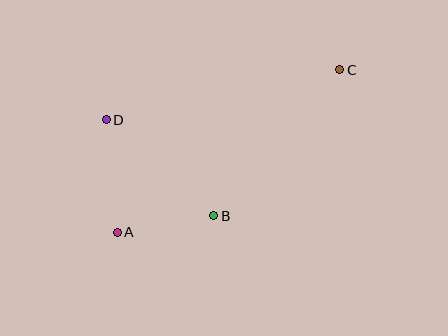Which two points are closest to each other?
Points A and B are closest to each other.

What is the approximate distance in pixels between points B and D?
The distance between B and D is approximately 144 pixels.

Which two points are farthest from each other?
Points A and C are farthest from each other.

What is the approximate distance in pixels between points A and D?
The distance between A and D is approximately 113 pixels.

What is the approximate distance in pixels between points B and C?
The distance between B and C is approximately 193 pixels.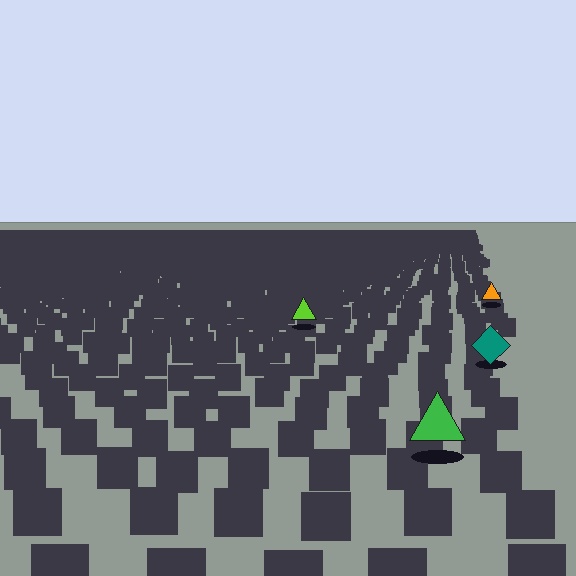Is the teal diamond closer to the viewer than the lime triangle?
Yes. The teal diamond is closer — you can tell from the texture gradient: the ground texture is coarser near it.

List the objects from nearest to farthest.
From nearest to farthest: the green triangle, the teal diamond, the lime triangle, the orange triangle.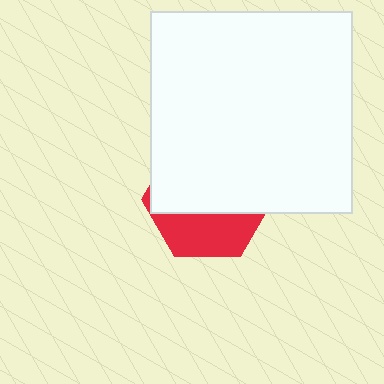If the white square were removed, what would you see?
You would see the complete red hexagon.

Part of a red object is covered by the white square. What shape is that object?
It is a hexagon.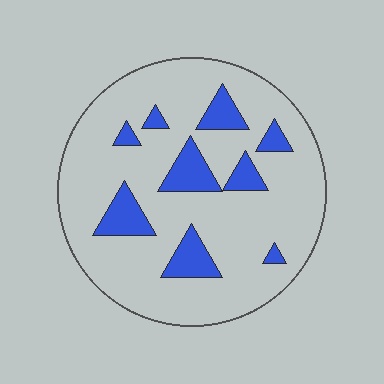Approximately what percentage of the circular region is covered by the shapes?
Approximately 15%.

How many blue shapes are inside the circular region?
9.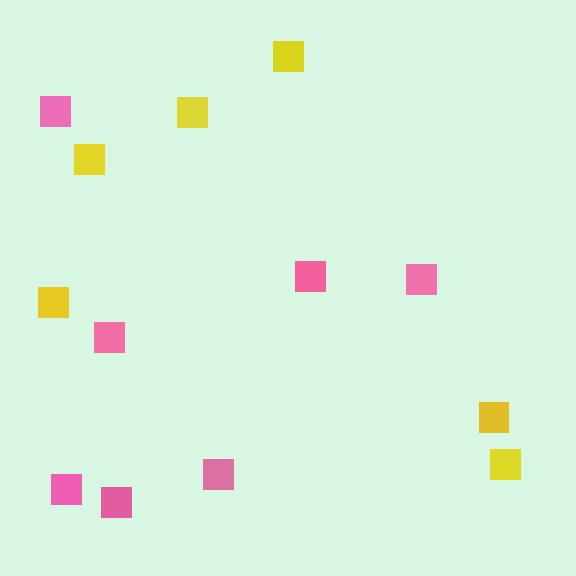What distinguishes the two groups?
There are 2 groups: one group of yellow squares (6) and one group of pink squares (7).